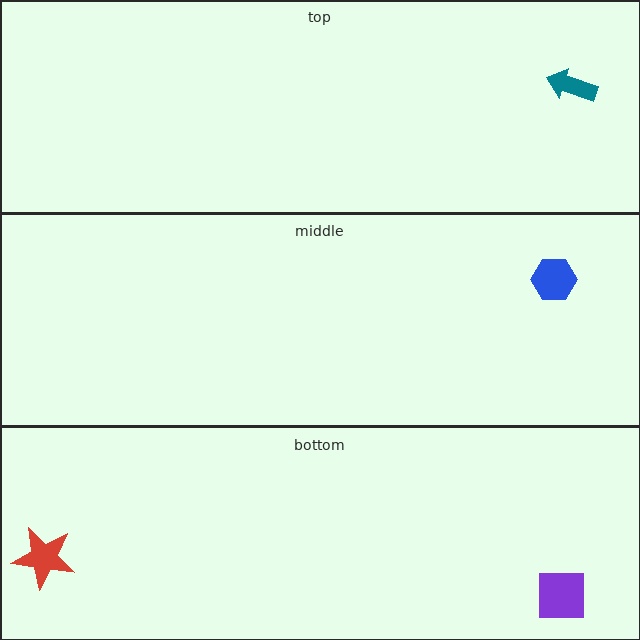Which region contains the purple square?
The bottom region.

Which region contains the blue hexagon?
The middle region.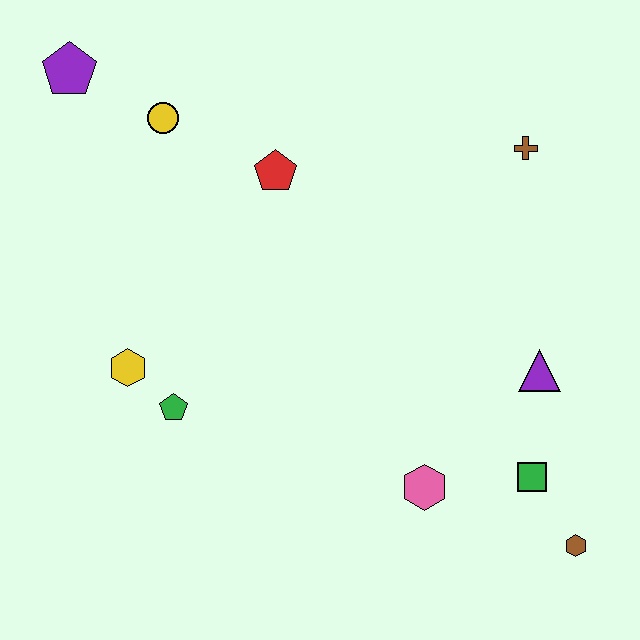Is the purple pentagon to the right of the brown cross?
No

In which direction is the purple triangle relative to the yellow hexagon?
The purple triangle is to the right of the yellow hexagon.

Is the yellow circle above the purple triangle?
Yes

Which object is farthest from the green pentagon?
The brown cross is farthest from the green pentagon.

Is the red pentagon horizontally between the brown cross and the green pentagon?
Yes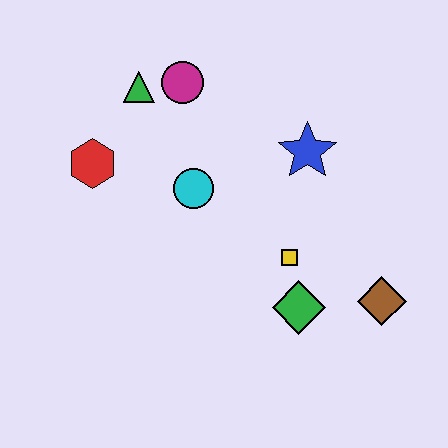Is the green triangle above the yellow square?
Yes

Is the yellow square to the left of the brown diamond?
Yes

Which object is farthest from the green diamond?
The green triangle is farthest from the green diamond.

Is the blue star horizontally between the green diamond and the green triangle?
No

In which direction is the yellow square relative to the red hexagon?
The yellow square is to the right of the red hexagon.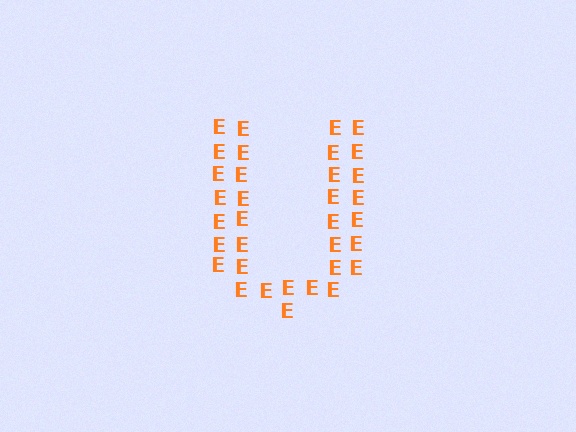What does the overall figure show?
The overall figure shows the letter U.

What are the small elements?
The small elements are letter E's.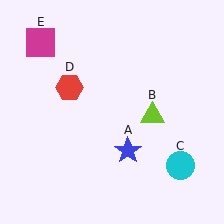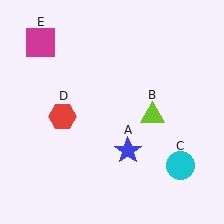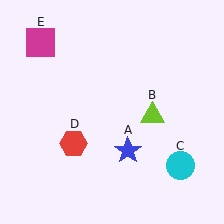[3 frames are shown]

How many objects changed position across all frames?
1 object changed position: red hexagon (object D).